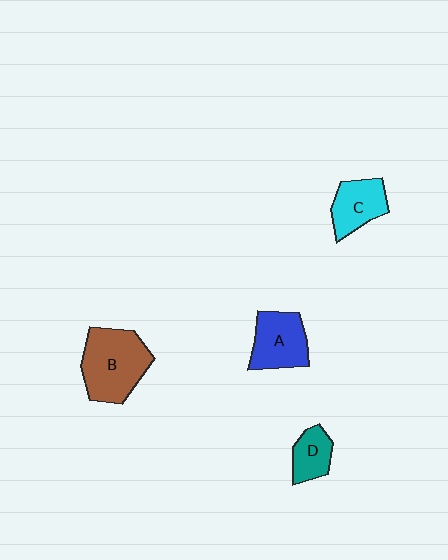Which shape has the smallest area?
Shape D (teal).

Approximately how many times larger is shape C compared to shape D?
Approximately 1.4 times.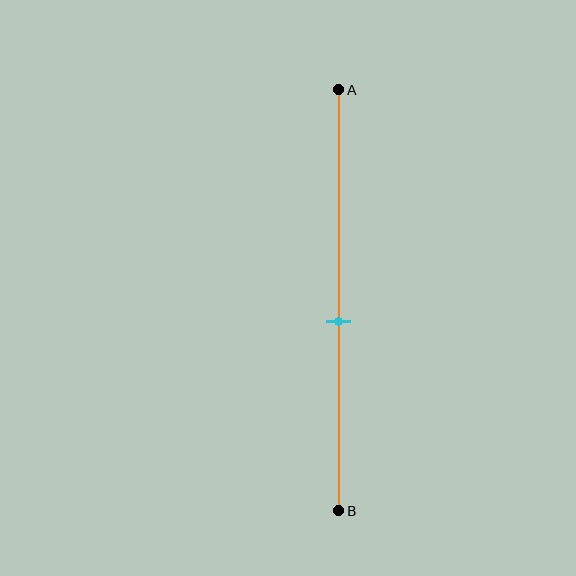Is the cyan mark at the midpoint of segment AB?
No, the mark is at about 55% from A, not at the 50% midpoint.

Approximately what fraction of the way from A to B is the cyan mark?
The cyan mark is approximately 55% of the way from A to B.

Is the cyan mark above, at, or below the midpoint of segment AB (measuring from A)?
The cyan mark is below the midpoint of segment AB.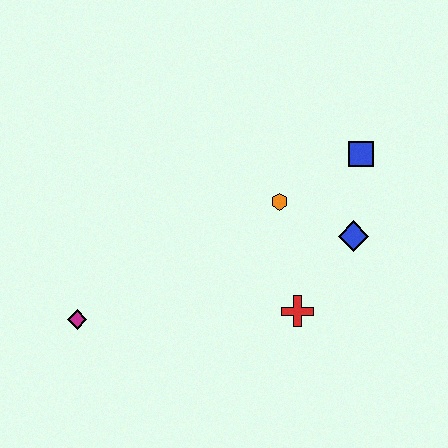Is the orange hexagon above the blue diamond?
Yes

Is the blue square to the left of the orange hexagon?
No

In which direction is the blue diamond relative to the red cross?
The blue diamond is above the red cross.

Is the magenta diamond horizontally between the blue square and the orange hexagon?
No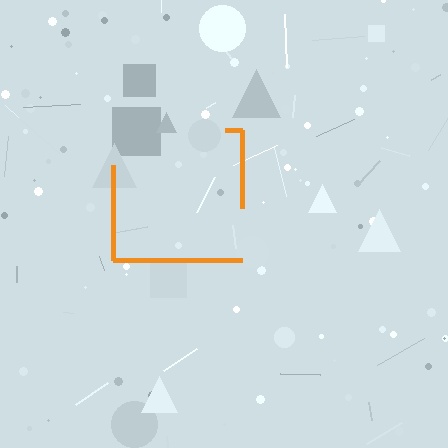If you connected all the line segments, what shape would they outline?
They would outline a square.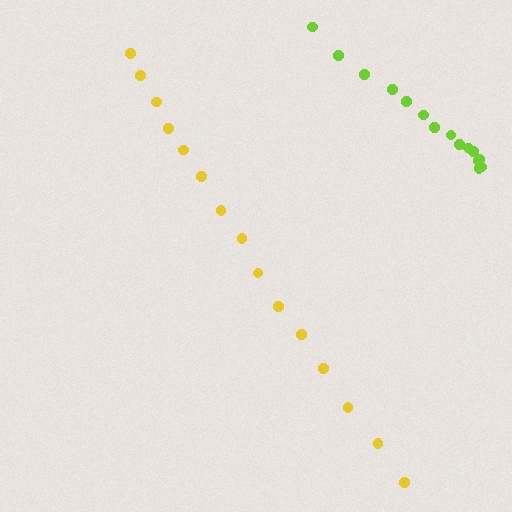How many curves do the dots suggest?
There are 2 distinct paths.